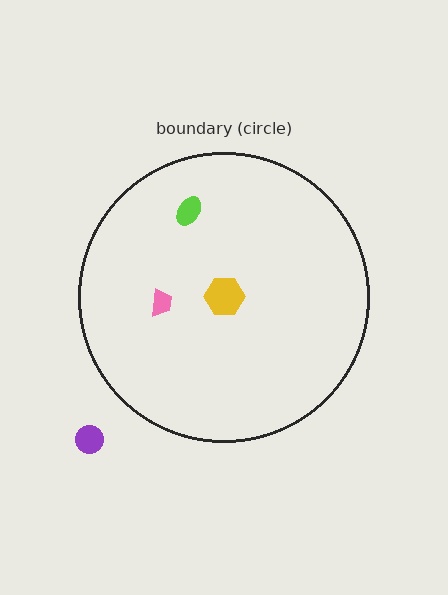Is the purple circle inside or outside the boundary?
Outside.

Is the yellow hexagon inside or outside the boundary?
Inside.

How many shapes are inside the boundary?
3 inside, 1 outside.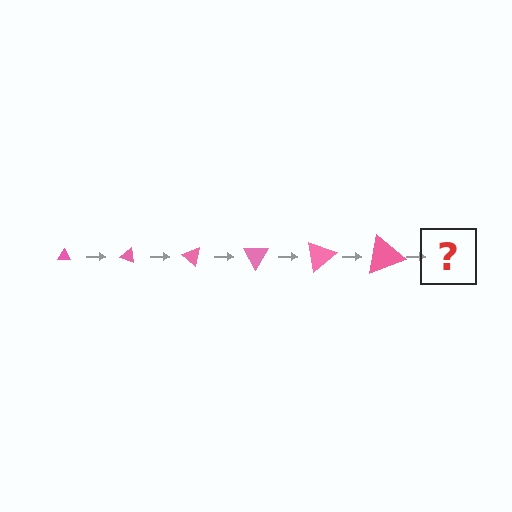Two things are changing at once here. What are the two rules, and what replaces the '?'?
The two rules are that the triangle grows larger each step and it rotates 20 degrees each step. The '?' should be a triangle, larger than the previous one and rotated 120 degrees from the start.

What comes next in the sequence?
The next element should be a triangle, larger than the previous one and rotated 120 degrees from the start.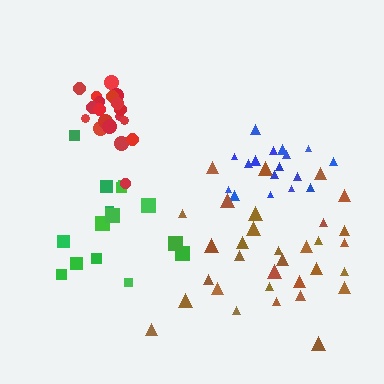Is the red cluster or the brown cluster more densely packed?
Red.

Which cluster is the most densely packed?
Blue.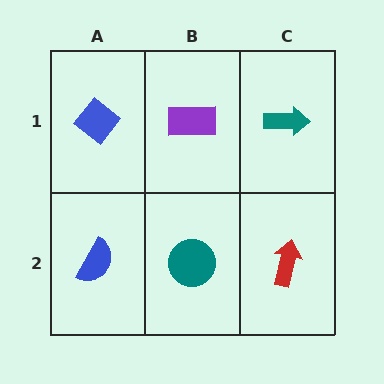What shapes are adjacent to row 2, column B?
A purple rectangle (row 1, column B), a blue semicircle (row 2, column A), a red arrow (row 2, column C).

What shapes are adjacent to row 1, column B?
A teal circle (row 2, column B), a blue diamond (row 1, column A), a teal arrow (row 1, column C).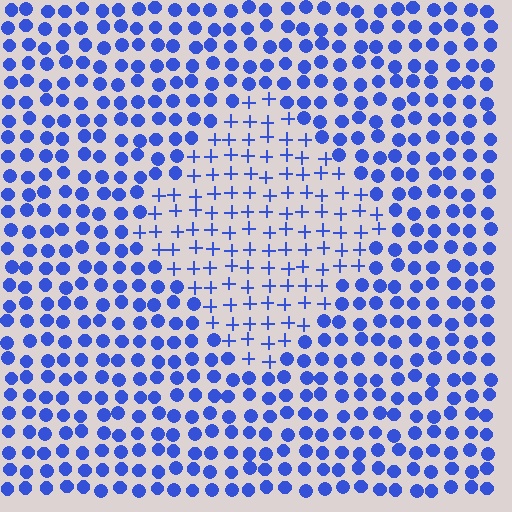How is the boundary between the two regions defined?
The boundary is defined by a change in element shape: plus signs inside vs. circles outside. All elements share the same color and spacing.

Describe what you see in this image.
The image is filled with small blue elements arranged in a uniform grid. A diamond-shaped region contains plus signs, while the surrounding area contains circles. The boundary is defined purely by the change in element shape.